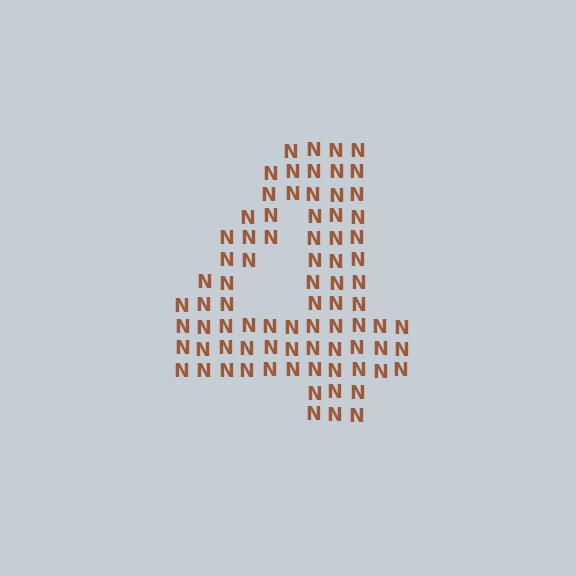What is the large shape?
The large shape is the digit 4.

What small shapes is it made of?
It is made of small letter N's.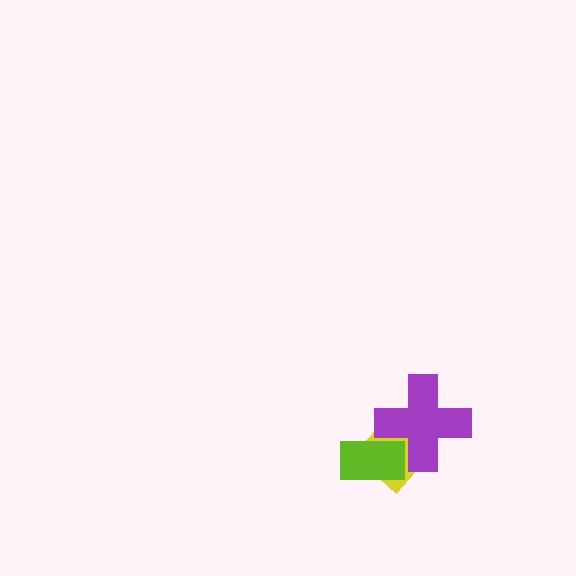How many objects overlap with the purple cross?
2 objects overlap with the purple cross.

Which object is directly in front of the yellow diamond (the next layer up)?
The purple cross is directly in front of the yellow diamond.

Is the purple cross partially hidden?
Yes, it is partially covered by another shape.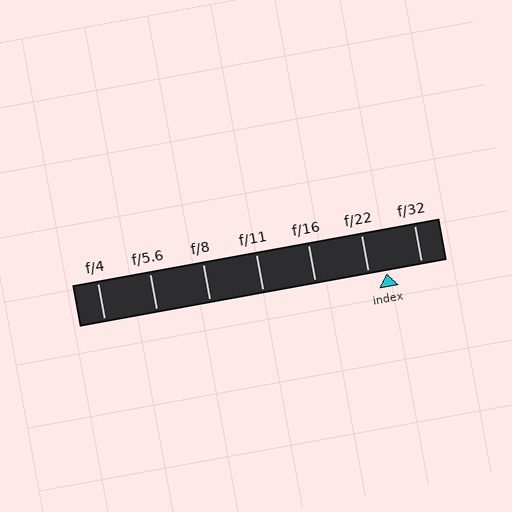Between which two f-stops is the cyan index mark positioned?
The index mark is between f/22 and f/32.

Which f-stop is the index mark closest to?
The index mark is closest to f/22.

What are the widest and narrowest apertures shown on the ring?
The widest aperture shown is f/4 and the narrowest is f/32.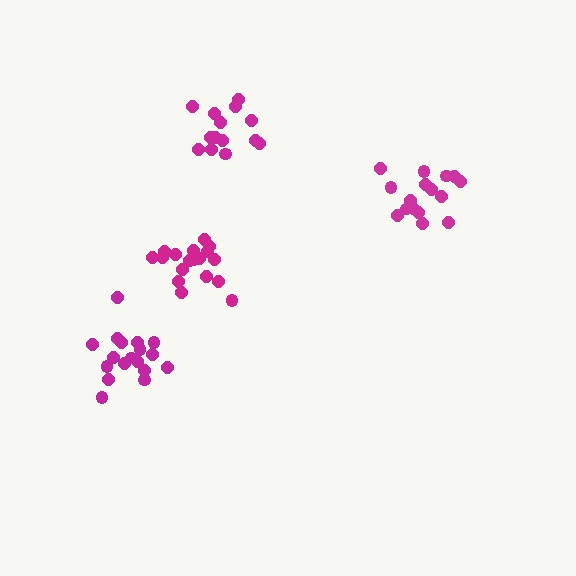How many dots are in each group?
Group 1: 18 dots, Group 2: 18 dots, Group 3: 14 dots, Group 4: 16 dots (66 total).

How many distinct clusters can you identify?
There are 4 distinct clusters.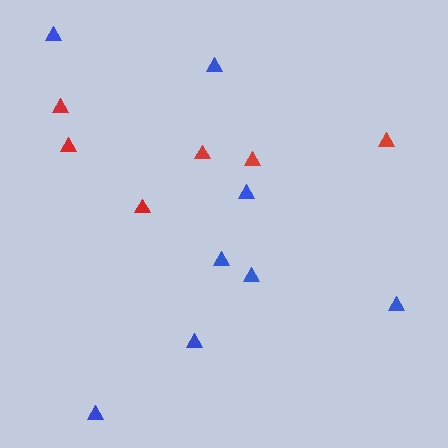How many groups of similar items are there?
There are 2 groups: one group of blue triangles (8) and one group of red triangles (6).